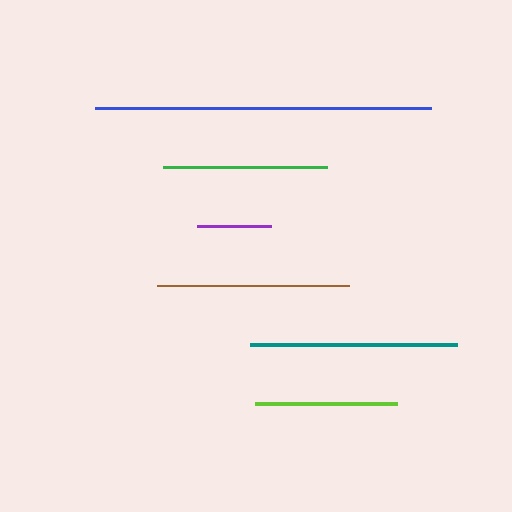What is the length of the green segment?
The green segment is approximately 164 pixels long.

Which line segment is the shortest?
The purple line is the shortest at approximately 74 pixels.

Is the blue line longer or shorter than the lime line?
The blue line is longer than the lime line.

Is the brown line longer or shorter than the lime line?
The brown line is longer than the lime line.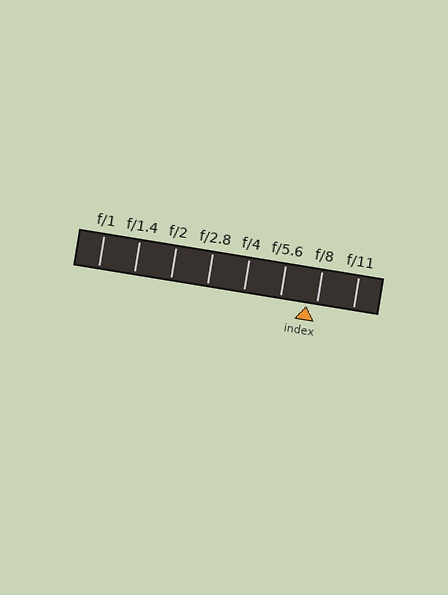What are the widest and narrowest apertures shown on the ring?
The widest aperture shown is f/1 and the narrowest is f/11.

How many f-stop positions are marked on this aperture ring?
There are 8 f-stop positions marked.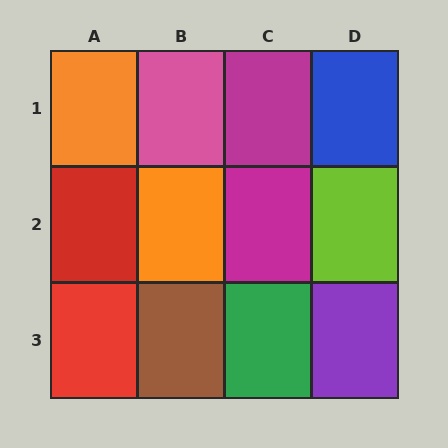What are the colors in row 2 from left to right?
Red, orange, magenta, lime.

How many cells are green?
1 cell is green.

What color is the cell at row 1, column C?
Magenta.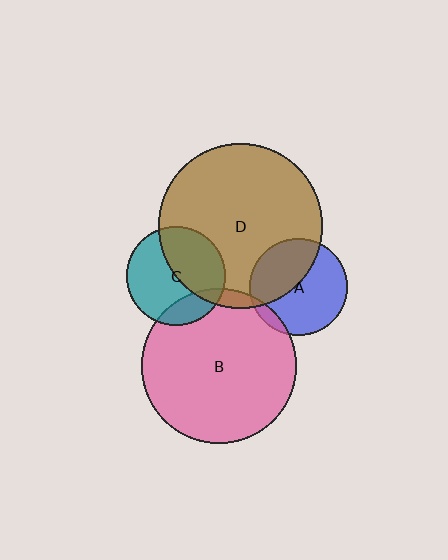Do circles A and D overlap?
Yes.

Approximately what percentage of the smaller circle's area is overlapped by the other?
Approximately 40%.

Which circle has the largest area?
Circle D (brown).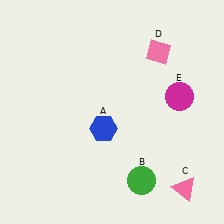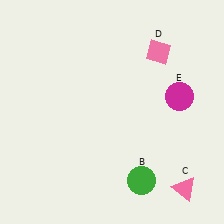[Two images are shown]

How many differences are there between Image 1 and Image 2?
There is 1 difference between the two images.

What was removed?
The blue hexagon (A) was removed in Image 2.